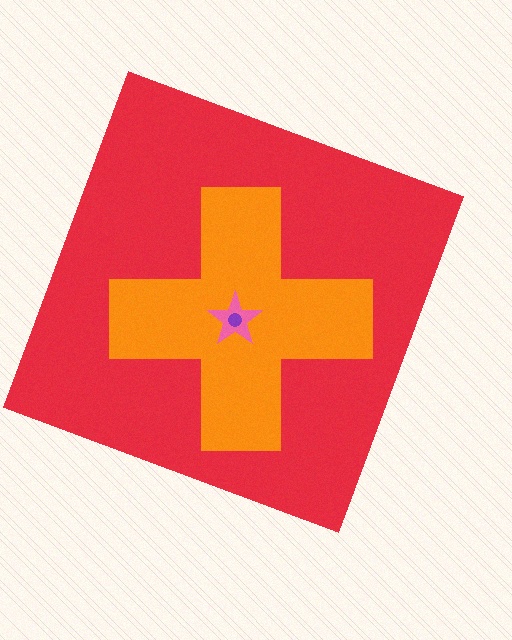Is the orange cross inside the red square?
Yes.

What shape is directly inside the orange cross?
The pink star.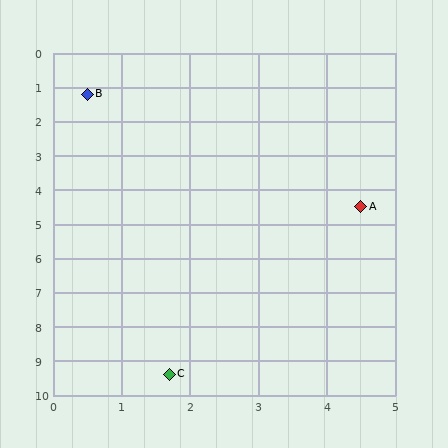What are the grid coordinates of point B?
Point B is at approximately (0.5, 1.2).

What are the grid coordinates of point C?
Point C is at approximately (1.7, 9.4).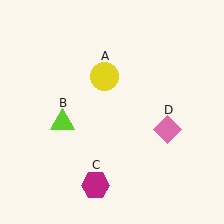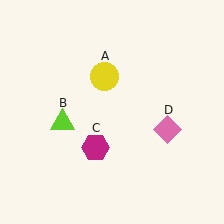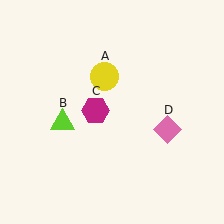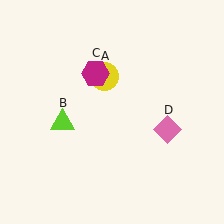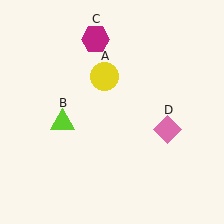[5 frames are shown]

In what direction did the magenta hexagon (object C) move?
The magenta hexagon (object C) moved up.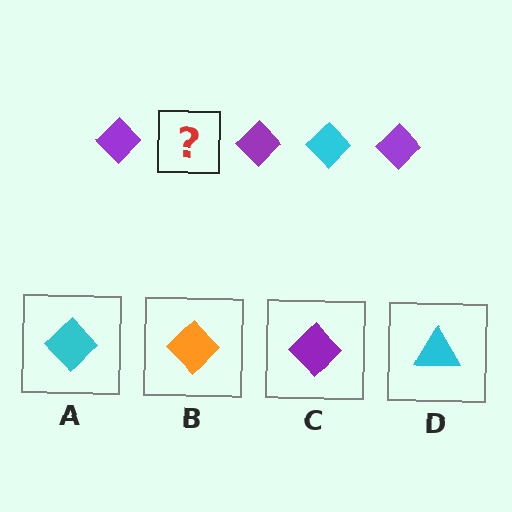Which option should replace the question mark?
Option A.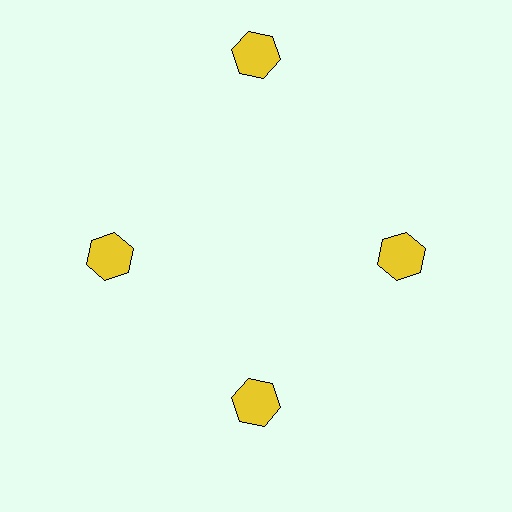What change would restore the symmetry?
The symmetry would be restored by moving it inward, back onto the ring so that all 4 hexagons sit at equal angles and equal distance from the center.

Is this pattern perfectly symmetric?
No. The 4 yellow hexagons are arranged in a ring, but one element near the 12 o'clock position is pushed outward from the center, breaking the 4-fold rotational symmetry.